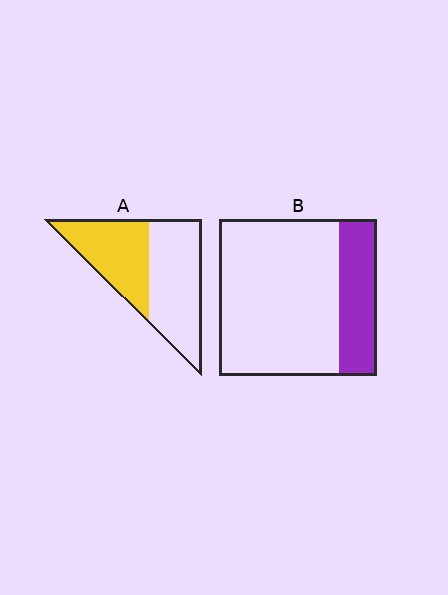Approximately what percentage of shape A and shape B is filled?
A is approximately 45% and B is approximately 25%.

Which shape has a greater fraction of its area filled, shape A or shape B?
Shape A.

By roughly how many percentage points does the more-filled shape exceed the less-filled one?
By roughly 20 percentage points (A over B).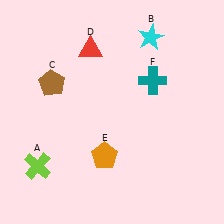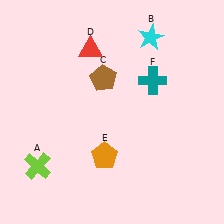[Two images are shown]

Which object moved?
The brown pentagon (C) moved right.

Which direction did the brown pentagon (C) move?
The brown pentagon (C) moved right.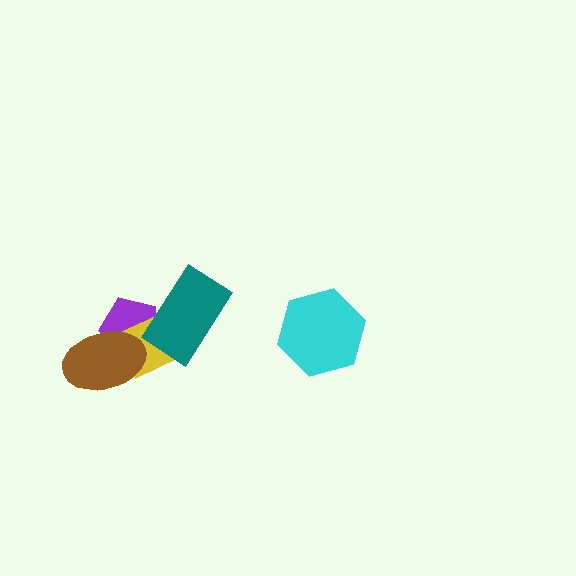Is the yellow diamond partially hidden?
Yes, it is partially covered by another shape.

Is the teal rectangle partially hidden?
No, no other shape covers it.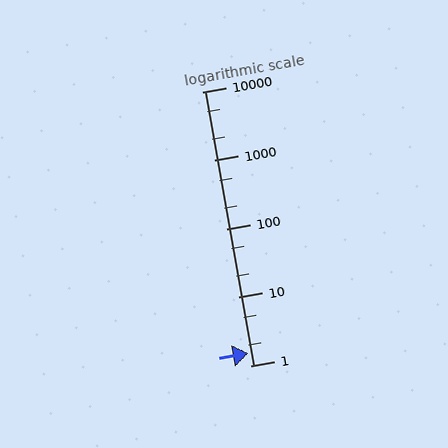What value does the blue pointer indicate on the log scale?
The pointer indicates approximately 1.5.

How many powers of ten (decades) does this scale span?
The scale spans 4 decades, from 1 to 10000.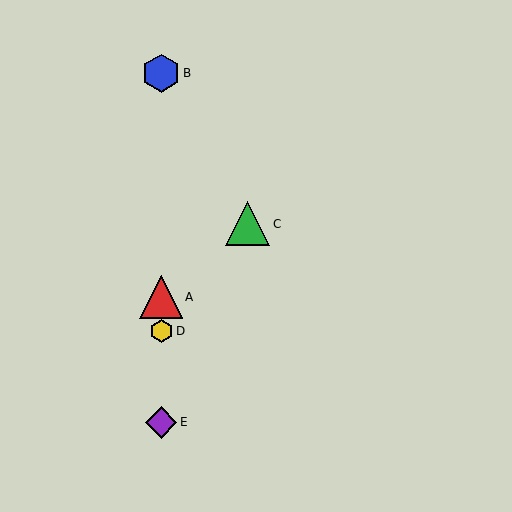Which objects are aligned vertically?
Objects A, B, D, E are aligned vertically.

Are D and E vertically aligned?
Yes, both are at x≈161.